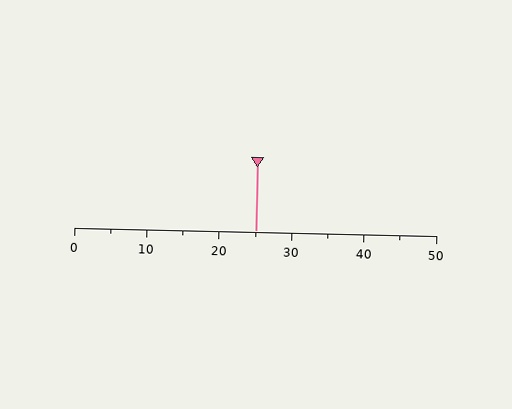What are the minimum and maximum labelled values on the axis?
The axis runs from 0 to 50.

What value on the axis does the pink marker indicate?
The marker indicates approximately 25.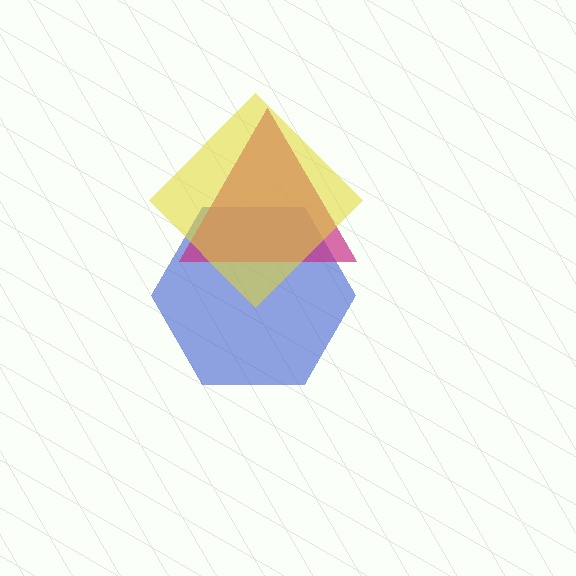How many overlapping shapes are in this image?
There are 3 overlapping shapes in the image.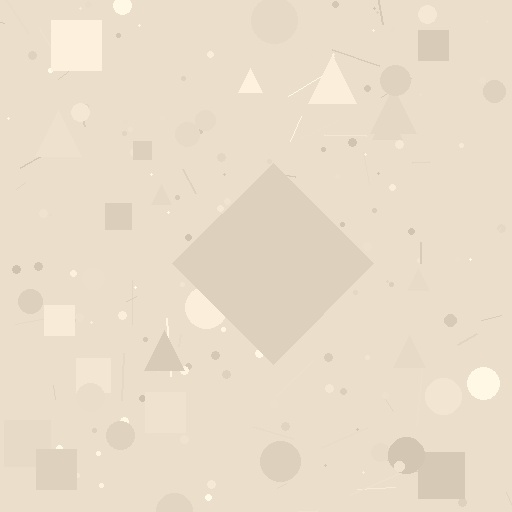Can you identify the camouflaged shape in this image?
The camouflaged shape is a diamond.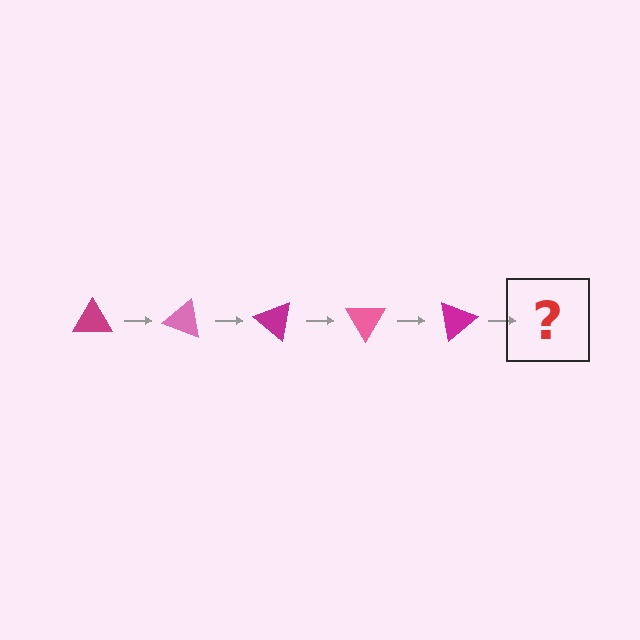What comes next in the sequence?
The next element should be a pink triangle, rotated 100 degrees from the start.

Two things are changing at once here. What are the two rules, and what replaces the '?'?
The two rules are that it rotates 20 degrees each step and the color cycles through magenta and pink. The '?' should be a pink triangle, rotated 100 degrees from the start.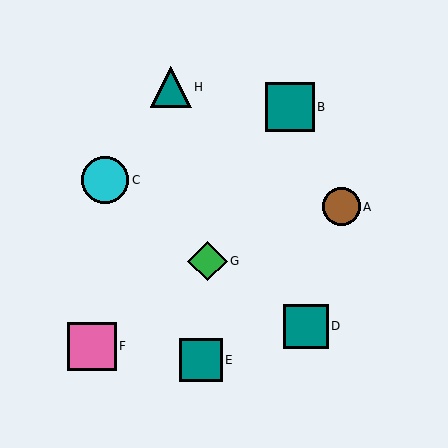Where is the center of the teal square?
The center of the teal square is at (306, 327).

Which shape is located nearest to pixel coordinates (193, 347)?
The teal square (labeled E) at (201, 360) is nearest to that location.